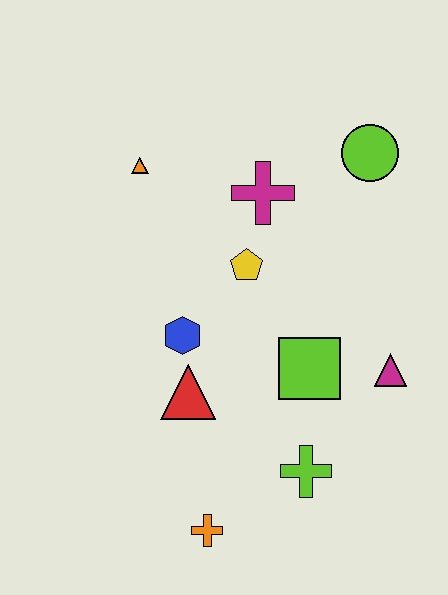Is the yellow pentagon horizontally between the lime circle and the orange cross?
Yes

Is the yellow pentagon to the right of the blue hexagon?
Yes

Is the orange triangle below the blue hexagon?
No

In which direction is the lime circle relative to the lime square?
The lime circle is above the lime square.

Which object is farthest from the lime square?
The orange triangle is farthest from the lime square.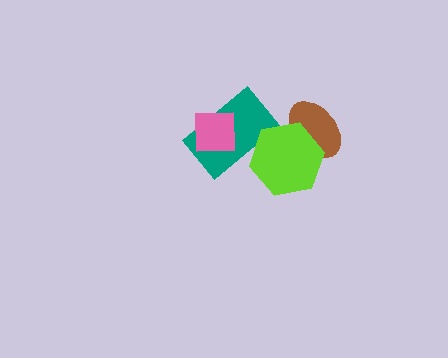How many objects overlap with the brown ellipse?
1 object overlaps with the brown ellipse.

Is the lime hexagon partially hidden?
No, no other shape covers it.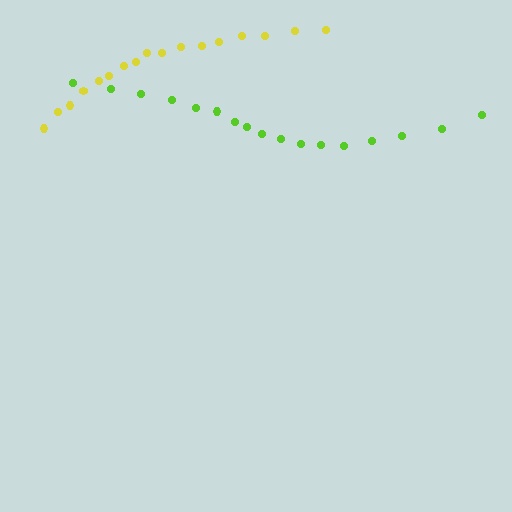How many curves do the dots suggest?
There are 2 distinct paths.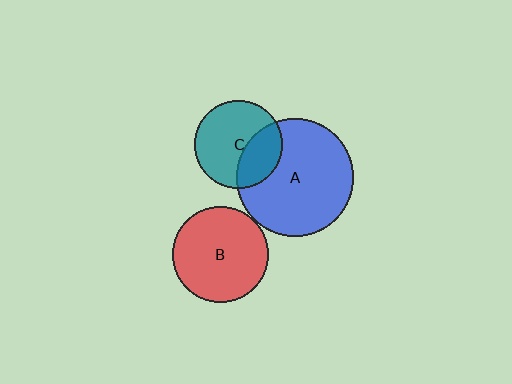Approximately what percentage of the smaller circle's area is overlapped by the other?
Approximately 35%.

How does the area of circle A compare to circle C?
Approximately 1.8 times.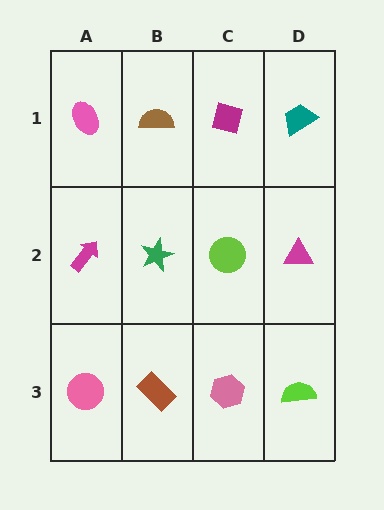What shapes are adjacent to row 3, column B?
A green star (row 2, column B), a pink circle (row 3, column A), a pink hexagon (row 3, column C).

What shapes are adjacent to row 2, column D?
A teal trapezoid (row 1, column D), a lime semicircle (row 3, column D), a lime circle (row 2, column C).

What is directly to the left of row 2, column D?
A lime circle.